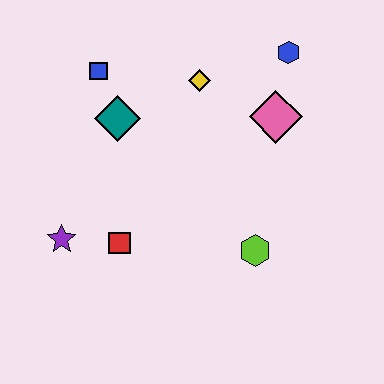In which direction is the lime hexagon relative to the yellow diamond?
The lime hexagon is below the yellow diamond.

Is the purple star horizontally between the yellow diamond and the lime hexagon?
No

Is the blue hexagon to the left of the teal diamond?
No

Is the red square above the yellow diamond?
No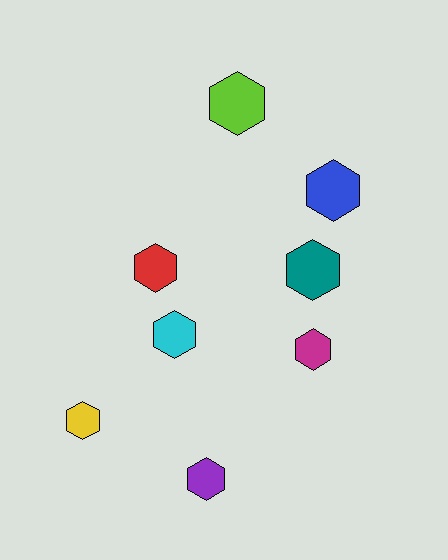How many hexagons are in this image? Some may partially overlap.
There are 8 hexagons.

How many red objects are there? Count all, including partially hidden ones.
There is 1 red object.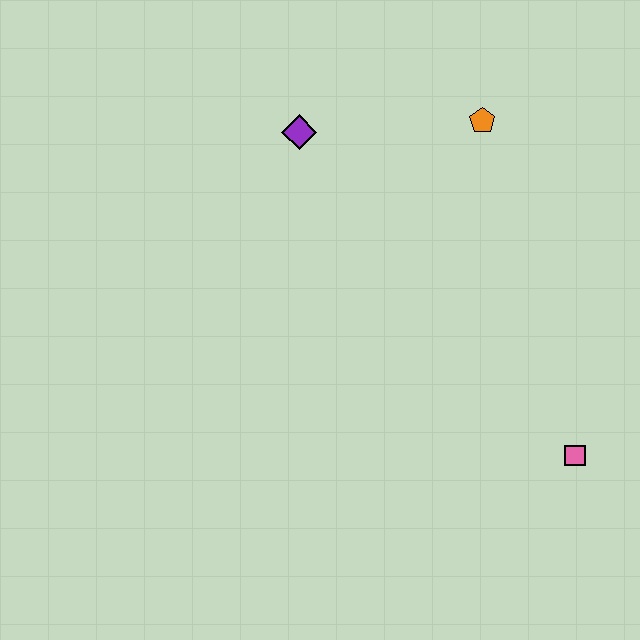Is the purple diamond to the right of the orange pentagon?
No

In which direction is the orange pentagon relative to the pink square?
The orange pentagon is above the pink square.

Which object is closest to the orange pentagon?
The purple diamond is closest to the orange pentagon.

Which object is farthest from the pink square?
The purple diamond is farthest from the pink square.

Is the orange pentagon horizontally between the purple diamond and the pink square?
Yes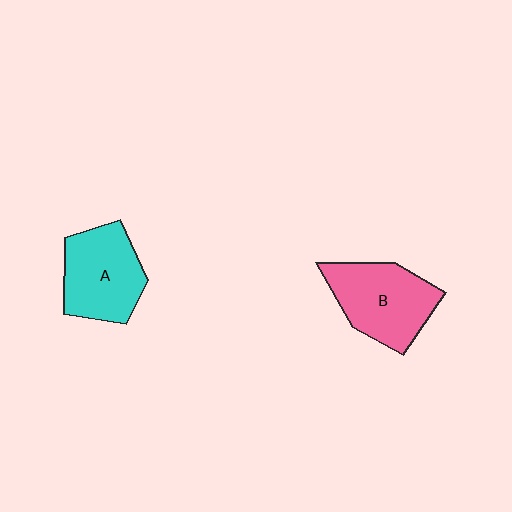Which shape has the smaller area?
Shape A (cyan).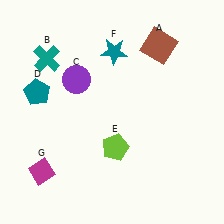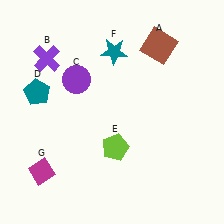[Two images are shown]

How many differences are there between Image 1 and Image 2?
There is 1 difference between the two images.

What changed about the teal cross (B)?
In Image 1, B is teal. In Image 2, it changed to purple.